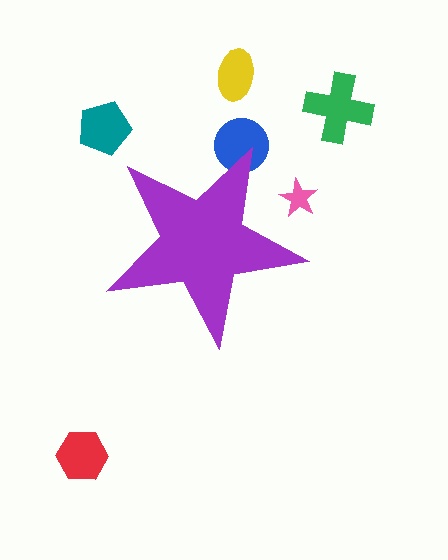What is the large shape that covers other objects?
A purple star.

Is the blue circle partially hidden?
Yes, the blue circle is partially hidden behind the purple star.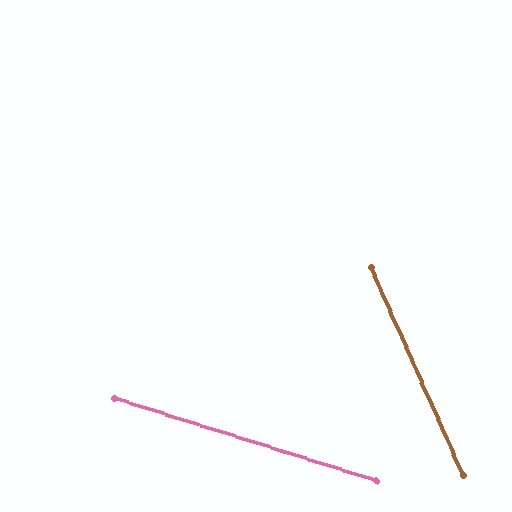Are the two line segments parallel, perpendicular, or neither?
Neither parallel nor perpendicular — they differ by about 49°.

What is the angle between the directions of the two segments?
Approximately 49 degrees.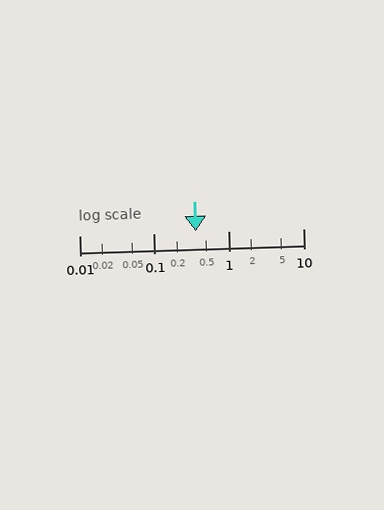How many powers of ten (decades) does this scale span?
The scale spans 3 decades, from 0.01 to 10.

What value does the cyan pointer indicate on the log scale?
The pointer indicates approximately 0.36.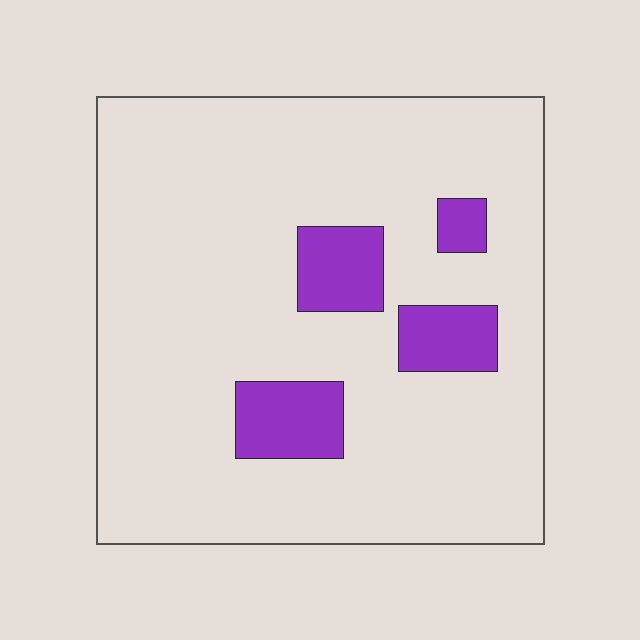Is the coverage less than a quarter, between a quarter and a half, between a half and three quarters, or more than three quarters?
Less than a quarter.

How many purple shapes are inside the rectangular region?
4.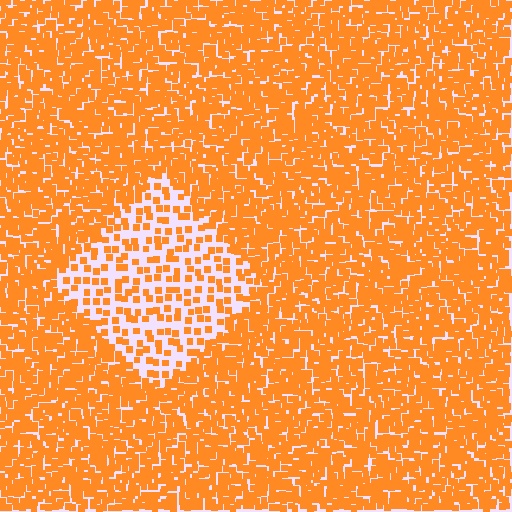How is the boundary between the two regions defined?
The boundary is defined by a change in element density (approximately 2.5x ratio). All elements are the same color, size, and shape.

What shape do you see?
I see a diamond.